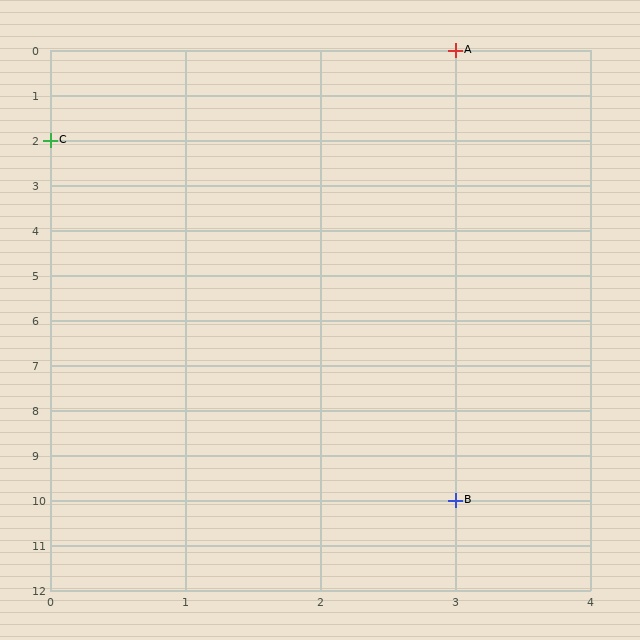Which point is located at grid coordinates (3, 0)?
Point A is at (3, 0).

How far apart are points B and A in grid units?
Points B and A are 10 rows apart.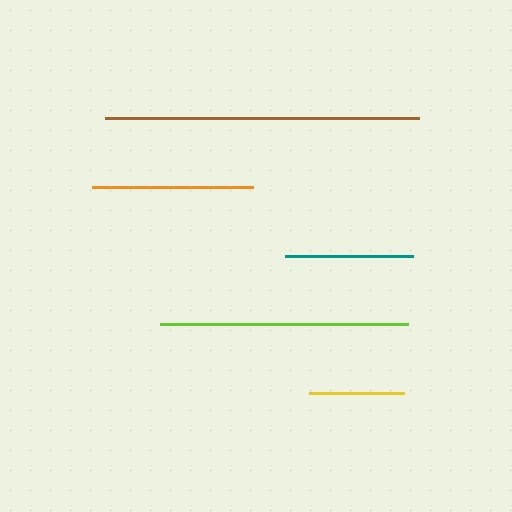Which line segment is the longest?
The brown line is the longest at approximately 314 pixels.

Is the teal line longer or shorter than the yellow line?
The teal line is longer than the yellow line.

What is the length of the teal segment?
The teal segment is approximately 128 pixels long.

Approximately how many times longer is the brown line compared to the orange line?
The brown line is approximately 1.9 times the length of the orange line.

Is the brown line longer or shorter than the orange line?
The brown line is longer than the orange line.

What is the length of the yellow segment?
The yellow segment is approximately 96 pixels long.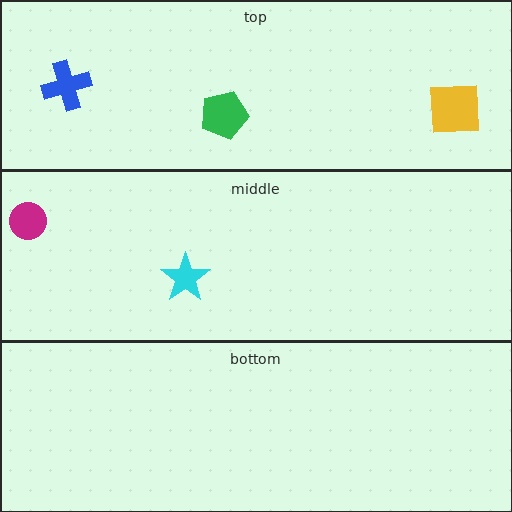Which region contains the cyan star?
The middle region.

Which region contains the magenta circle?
The middle region.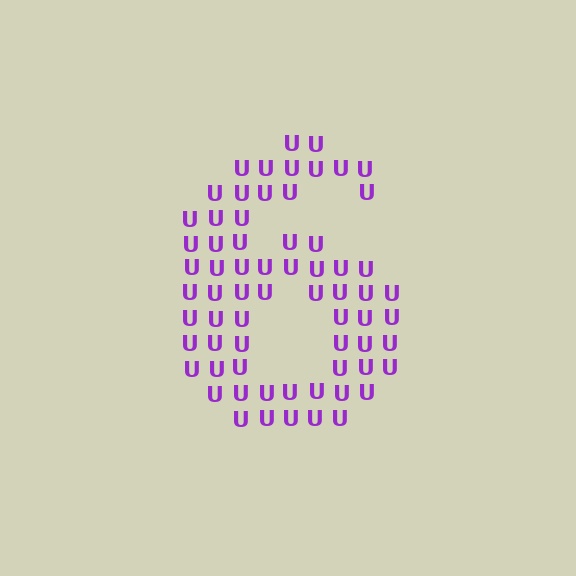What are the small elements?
The small elements are letter U's.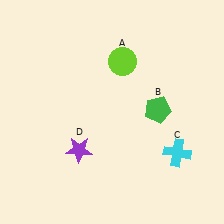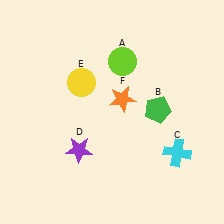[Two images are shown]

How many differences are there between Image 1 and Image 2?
There are 2 differences between the two images.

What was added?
A yellow circle (E), an orange star (F) were added in Image 2.